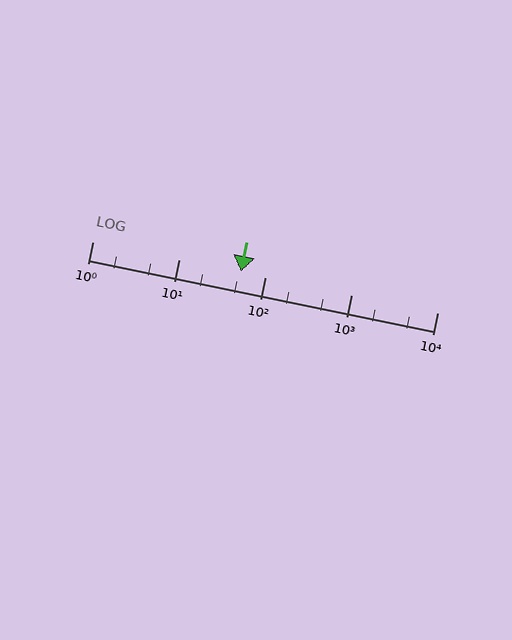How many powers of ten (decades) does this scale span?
The scale spans 4 decades, from 1 to 10000.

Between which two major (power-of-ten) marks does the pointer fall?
The pointer is between 10 and 100.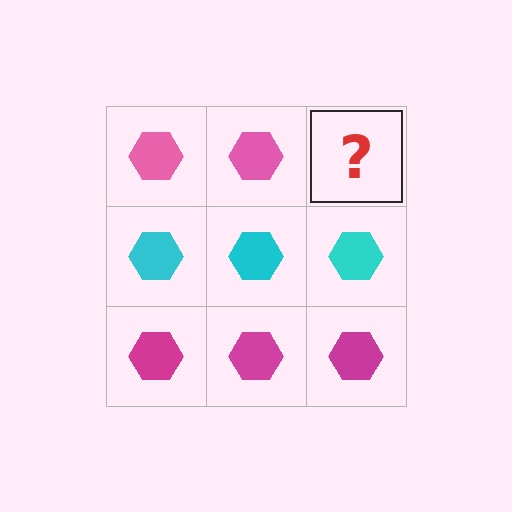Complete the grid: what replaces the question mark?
The question mark should be replaced with a pink hexagon.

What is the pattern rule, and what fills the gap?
The rule is that each row has a consistent color. The gap should be filled with a pink hexagon.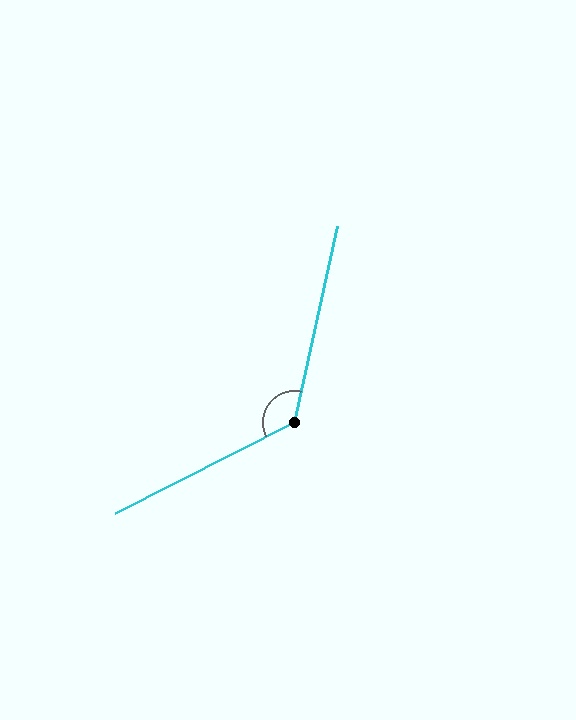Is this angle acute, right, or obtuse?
It is obtuse.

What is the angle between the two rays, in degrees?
Approximately 129 degrees.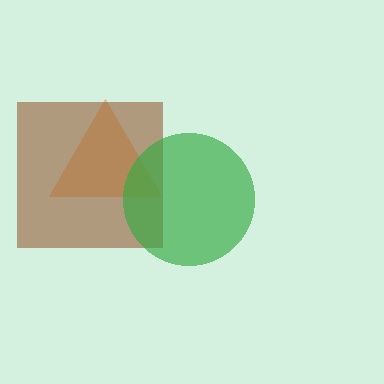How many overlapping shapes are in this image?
There are 3 overlapping shapes in the image.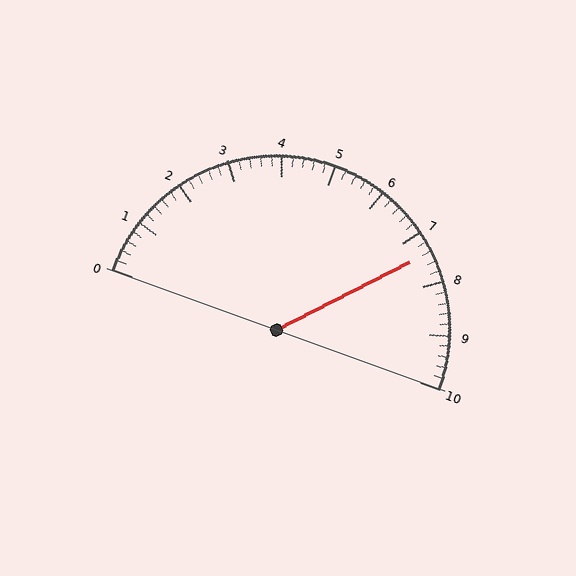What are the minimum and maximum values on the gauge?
The gauge ranges from 0 to 10.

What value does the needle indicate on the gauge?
The needle indicates approximately 7.4.